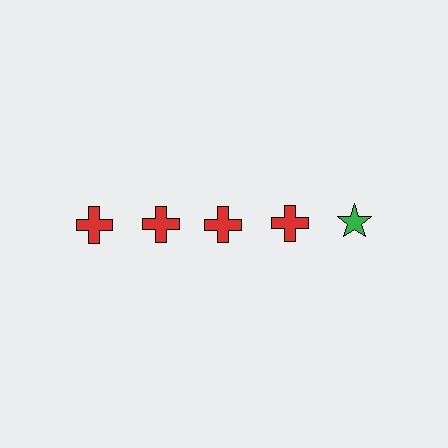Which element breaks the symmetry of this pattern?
The green star in the top row, rightmost column breaks the symmetry. All other shapes are red crosses.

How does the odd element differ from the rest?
It differs in both color (green instead of red) and shape (star instead of cross).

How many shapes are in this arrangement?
There are 5 shapes arranged in a grid pattern.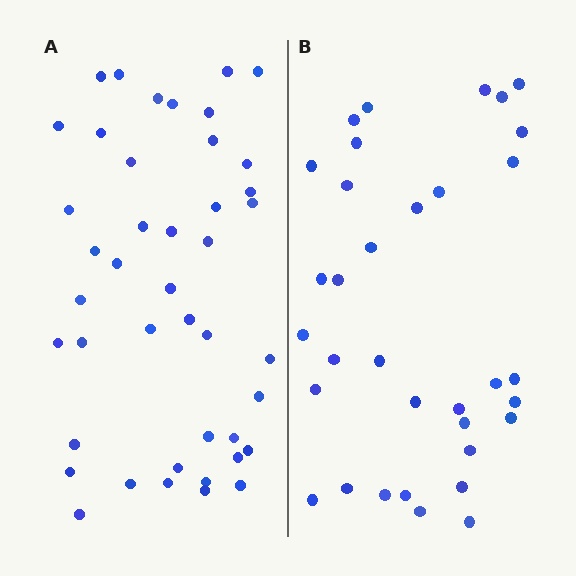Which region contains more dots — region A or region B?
Region A (the left region) has more dots.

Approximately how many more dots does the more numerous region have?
Region A has roughly 8 or so more dots than region B.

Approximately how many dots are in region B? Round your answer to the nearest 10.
About 30 dots. (The exact count is 34, which rounds to 30.)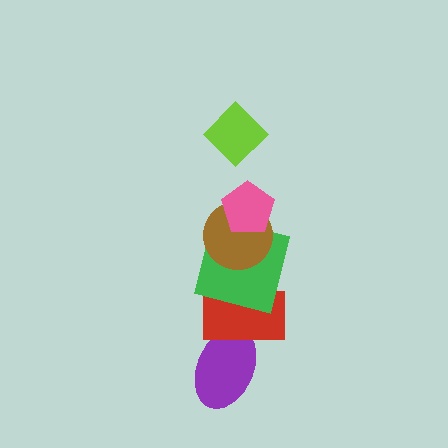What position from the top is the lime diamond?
The lime diamond is 1st from the top.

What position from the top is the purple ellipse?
The purple ellipse is 6th from the top.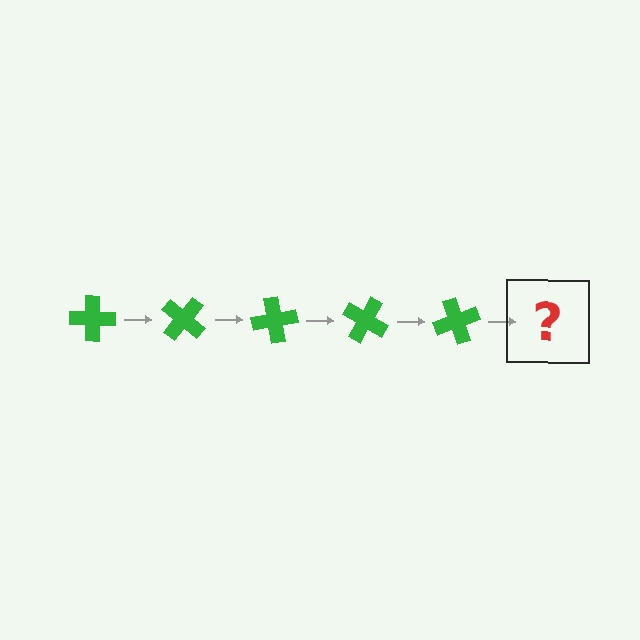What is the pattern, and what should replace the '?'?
The pattern is that the cross rotates 40 degrees each step. The '?' should be a green cross rotated 200 degrees.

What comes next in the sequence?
The next element should be a green cross rotated 200 degrees.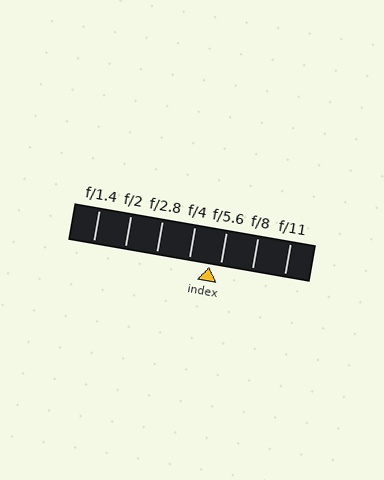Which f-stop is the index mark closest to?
The index mark is closest to f/5.6.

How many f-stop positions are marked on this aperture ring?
There are 7 f-stop positions marked.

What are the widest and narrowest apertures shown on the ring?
The widest aperture shown is f/1.4 and the narrowest is f/11.